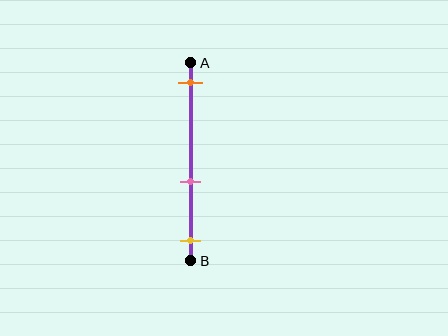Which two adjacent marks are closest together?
The pink and yellow marks are the closest adjacent pair.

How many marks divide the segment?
There are 3 marks dividing the segment.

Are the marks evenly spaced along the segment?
No, the marks are not evenly spaced.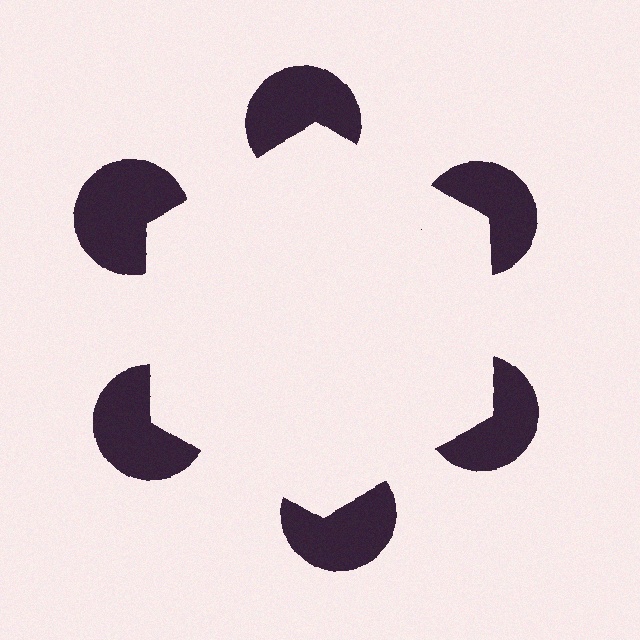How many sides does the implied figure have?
6 sides.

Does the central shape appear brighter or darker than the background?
It typically appears slightly brighter than the background, even though no actual brightness change is drawn.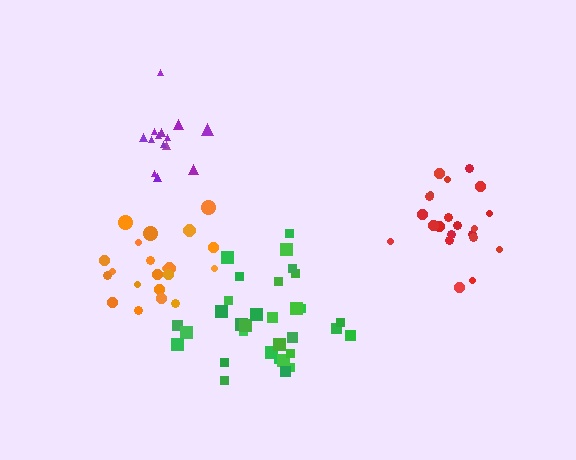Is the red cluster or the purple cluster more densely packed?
Purple.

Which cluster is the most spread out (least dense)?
Green.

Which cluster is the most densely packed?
Purple.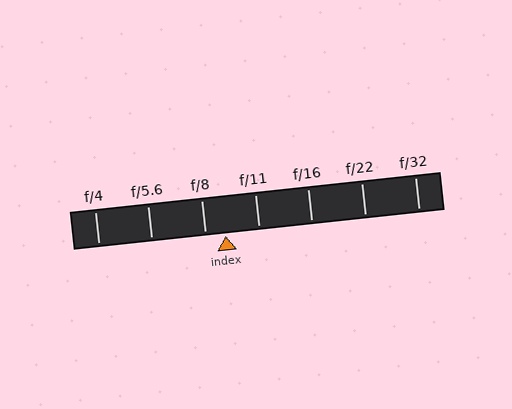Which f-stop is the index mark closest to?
The index mark is closest to f/8.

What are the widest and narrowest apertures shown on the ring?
The widest aperture shown is f/4 and the narrowest is f/32.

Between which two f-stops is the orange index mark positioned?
The index mark is between f/8 and f/11.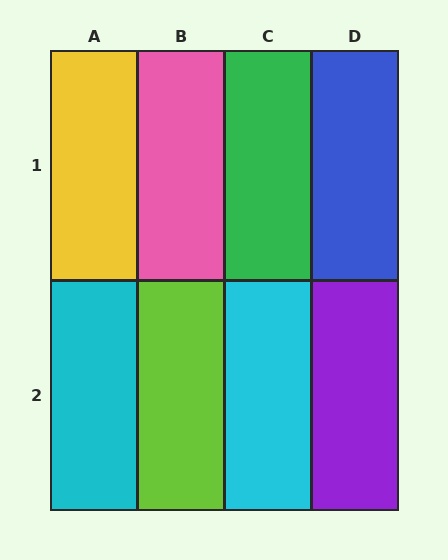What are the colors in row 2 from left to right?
Cyan, lime, cyan, purple.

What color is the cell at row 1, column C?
Green.